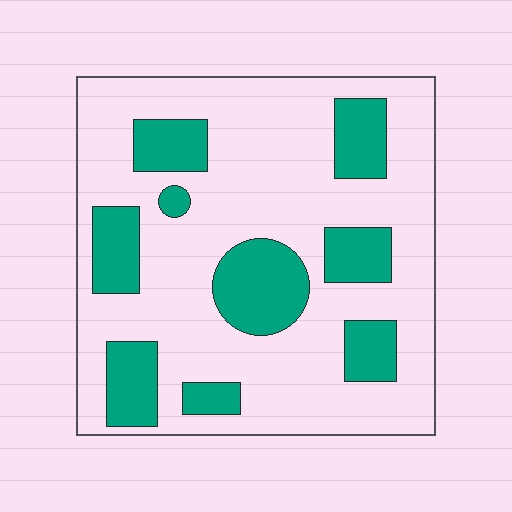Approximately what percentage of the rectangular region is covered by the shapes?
Approximately 25%.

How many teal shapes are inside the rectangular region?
9.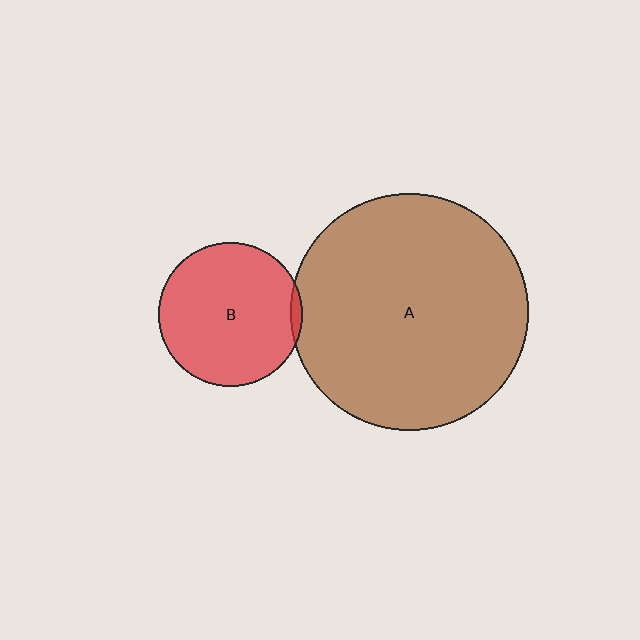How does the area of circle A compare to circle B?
Approximately 2.7 times.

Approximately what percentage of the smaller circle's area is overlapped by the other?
Approximately 5%.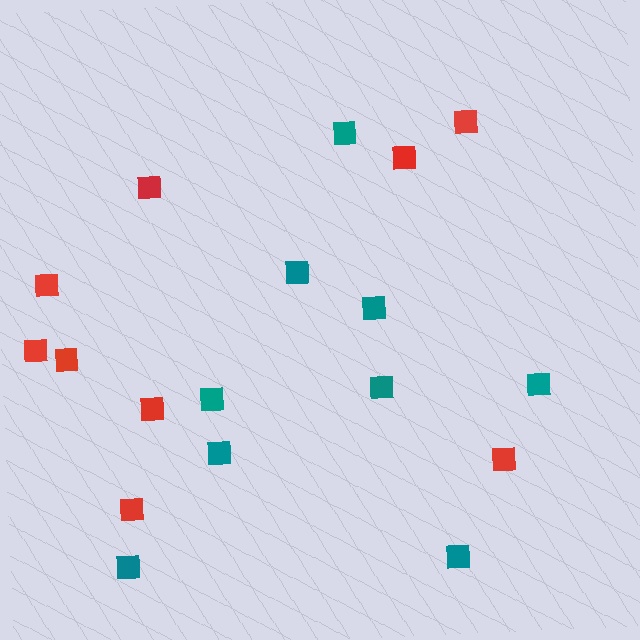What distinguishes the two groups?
There are 2 groups: one group of red squares (9) and one group of teal squares (9).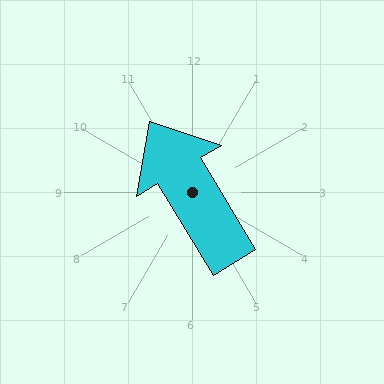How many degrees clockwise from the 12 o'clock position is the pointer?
Approximately 329 degrees.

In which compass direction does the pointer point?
Northwest.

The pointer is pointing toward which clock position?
Roughly 11 o'clock.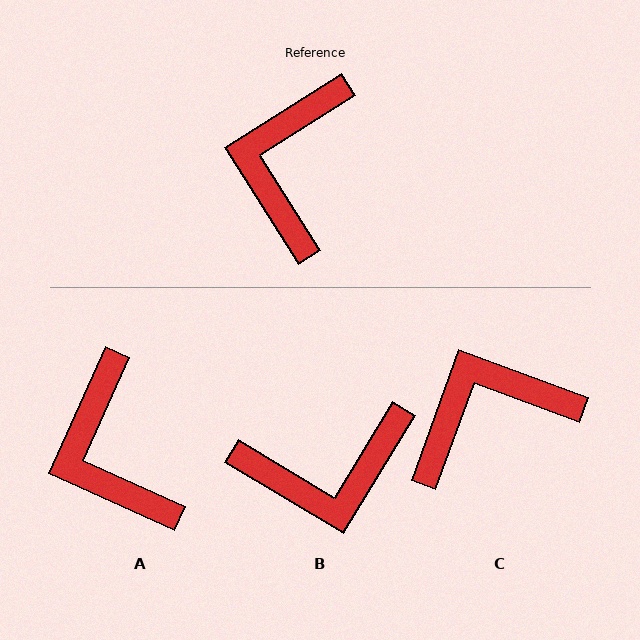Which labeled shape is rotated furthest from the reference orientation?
B, about 117 degrees away.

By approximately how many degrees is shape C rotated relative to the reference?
Approximately 52 degrees clockwise.